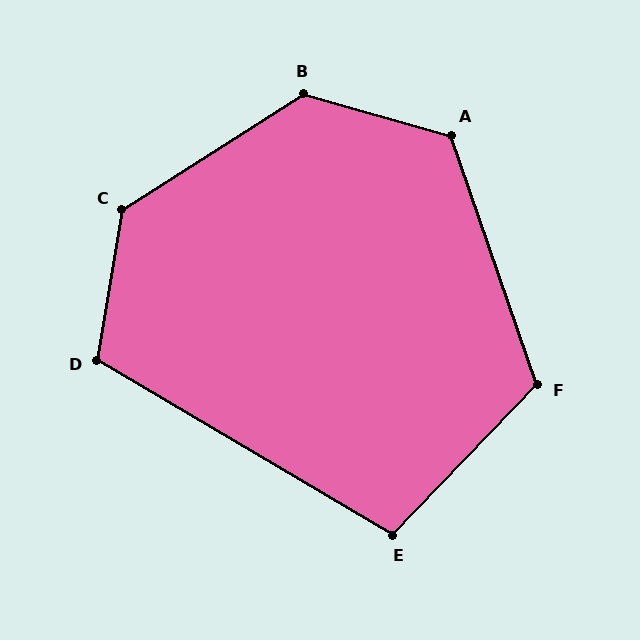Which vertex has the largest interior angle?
C, at approximately 132 degrees.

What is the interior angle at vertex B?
Approximately 132 degrees (obtuse).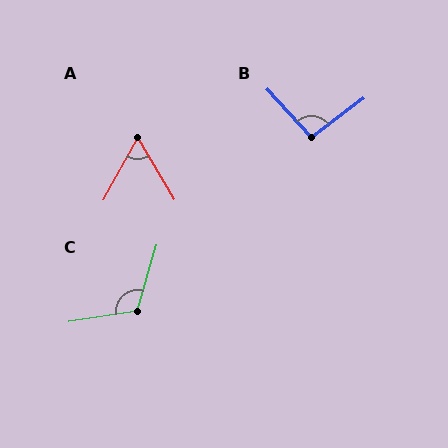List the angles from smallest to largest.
A (59°), B (96°), C (115°).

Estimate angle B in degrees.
Approximately 96 degrees.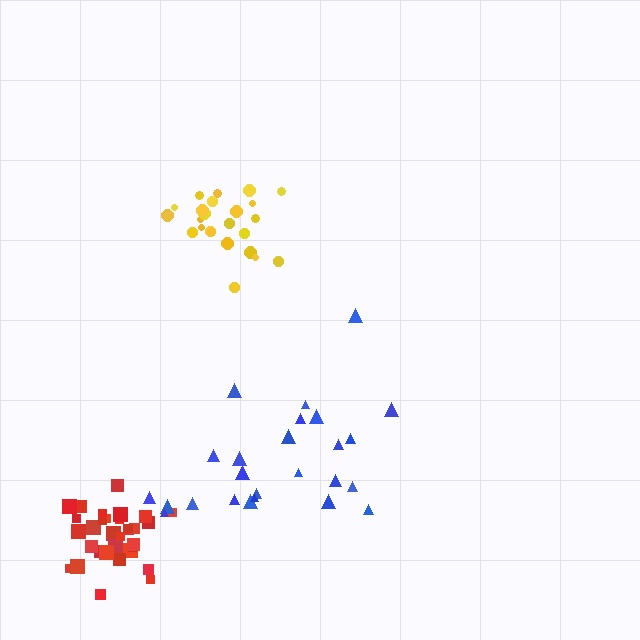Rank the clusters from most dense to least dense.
red, yellow, blue.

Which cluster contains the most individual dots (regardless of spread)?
Red (33).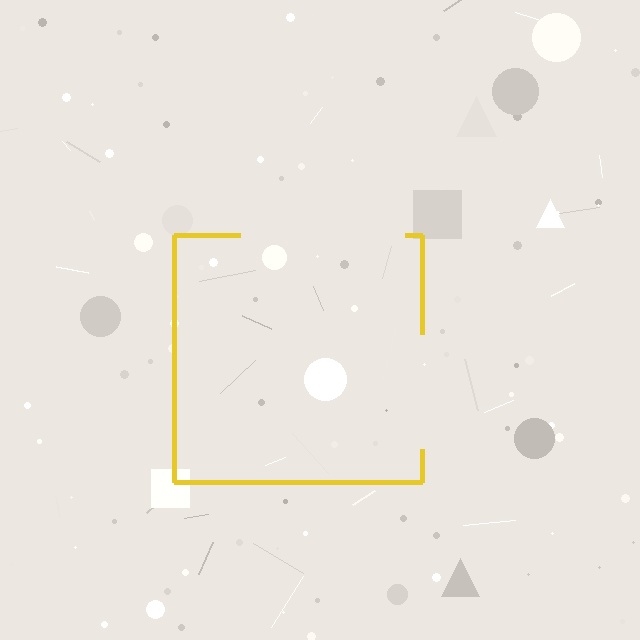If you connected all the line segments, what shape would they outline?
They would outline a square.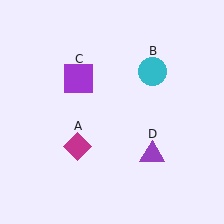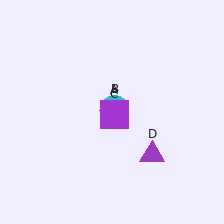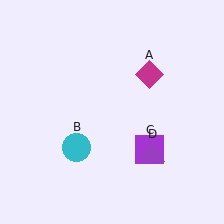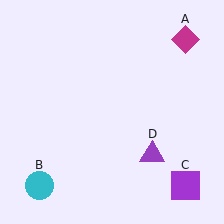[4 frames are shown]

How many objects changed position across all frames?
3 objects changed position: magenta diamond (object A), cyan circle (object B), purple square (object C).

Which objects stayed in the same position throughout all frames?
Purple triangle (object D) remained stationary.